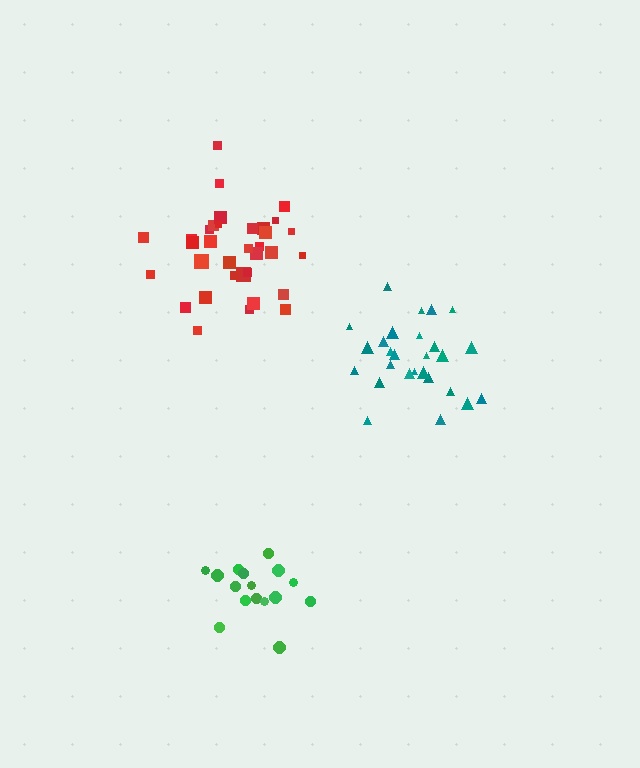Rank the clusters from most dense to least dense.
teal, red, green.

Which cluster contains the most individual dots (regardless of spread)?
Red (35).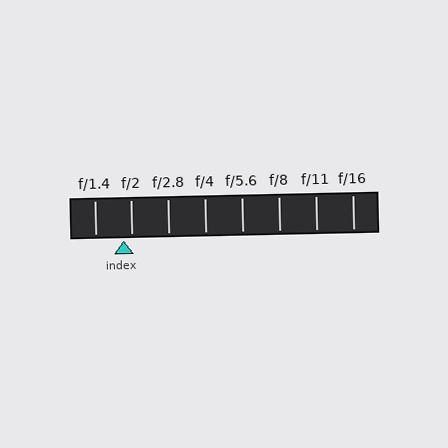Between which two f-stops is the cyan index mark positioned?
The index mark is between f/1.4 and f/2.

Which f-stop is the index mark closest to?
The index mark is closest to f/2.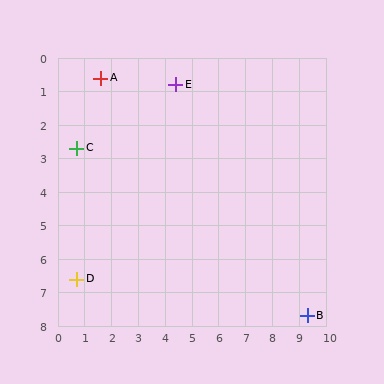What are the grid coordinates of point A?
Point A is at approximately (1.6, 0.6).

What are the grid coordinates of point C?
Point C is at approximately (0.7, 2.7).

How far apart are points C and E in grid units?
Points C and E are about 4.2 grid units apart.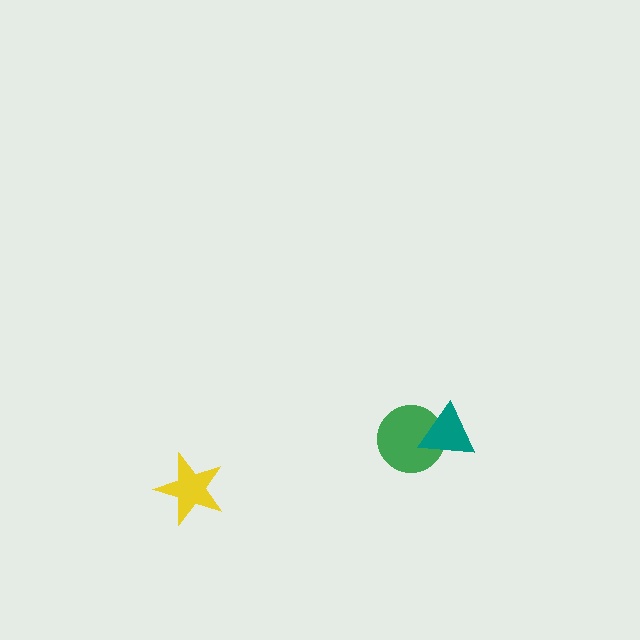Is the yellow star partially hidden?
No, no other shape covers it.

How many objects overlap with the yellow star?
0 objects overlap with the yellow star.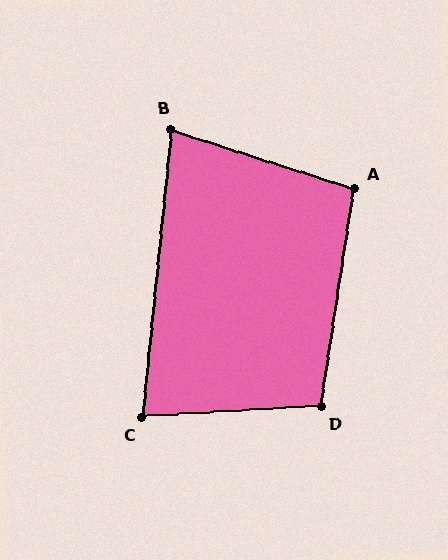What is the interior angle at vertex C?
Approximately 81 degrees (acute).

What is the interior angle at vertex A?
Approximately 99 degrees (obtuse).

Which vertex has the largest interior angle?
D, at approximately 102 degrees.